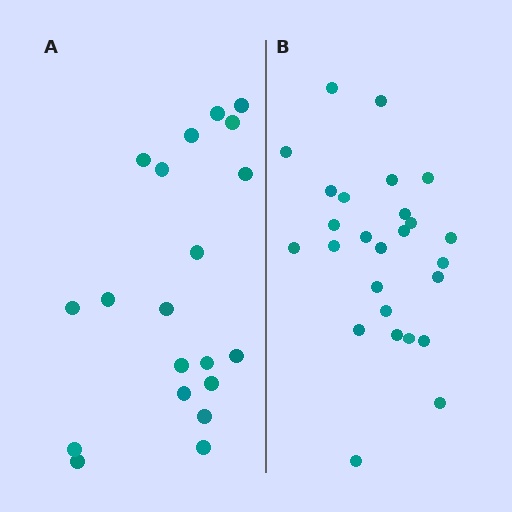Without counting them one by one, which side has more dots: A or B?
Region B (the right region) has more dots.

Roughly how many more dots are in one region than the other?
Region B has about 6 more dots than region A.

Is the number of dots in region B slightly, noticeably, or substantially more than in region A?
Region B has noticeably more, but not dramatically so. The ratio is roughly 1.3 to 1.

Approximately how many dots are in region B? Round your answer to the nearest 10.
About 30 dots. (The exact count is 26, which rounds to 30.)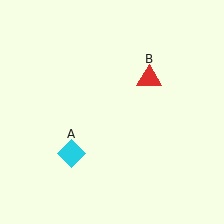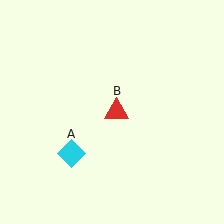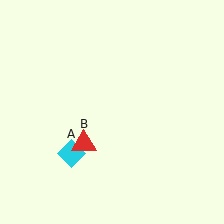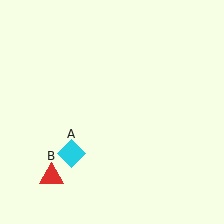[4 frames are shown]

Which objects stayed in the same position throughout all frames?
Cyan diamond (object A) remained stationary.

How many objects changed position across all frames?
1 object changed position: red triangle (object B).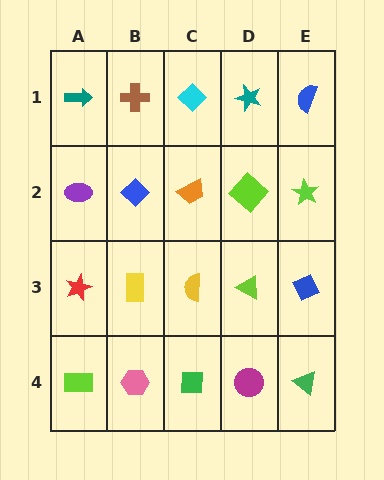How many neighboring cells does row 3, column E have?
3.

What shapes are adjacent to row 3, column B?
A blue diamond (row 2, column B), a pink hexagon (row 4, column B), a red star (row 3, column A), a yellow semicircle (row 3, column C).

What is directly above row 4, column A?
A red star.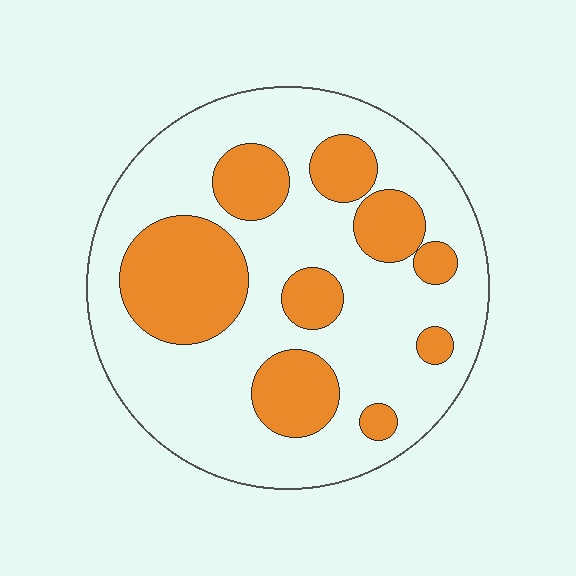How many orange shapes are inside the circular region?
9.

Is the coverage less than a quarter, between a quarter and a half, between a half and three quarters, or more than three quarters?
Between a quarter and a half.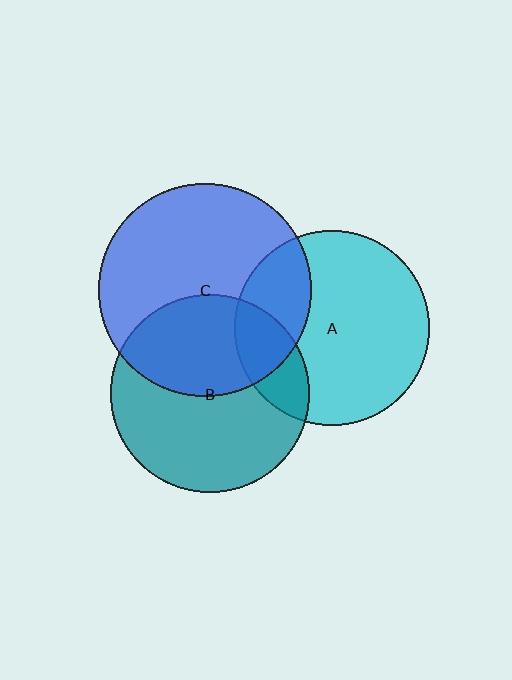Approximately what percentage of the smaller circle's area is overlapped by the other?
Approximately 25%.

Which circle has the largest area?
Circle C (blue).